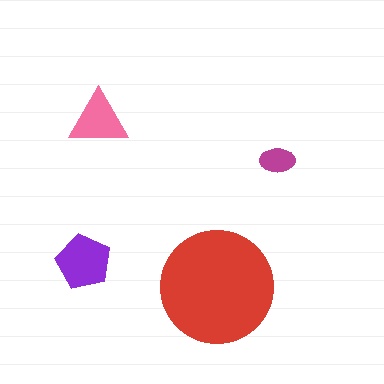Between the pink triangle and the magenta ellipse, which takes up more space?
The pink triangle.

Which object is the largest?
The red circle.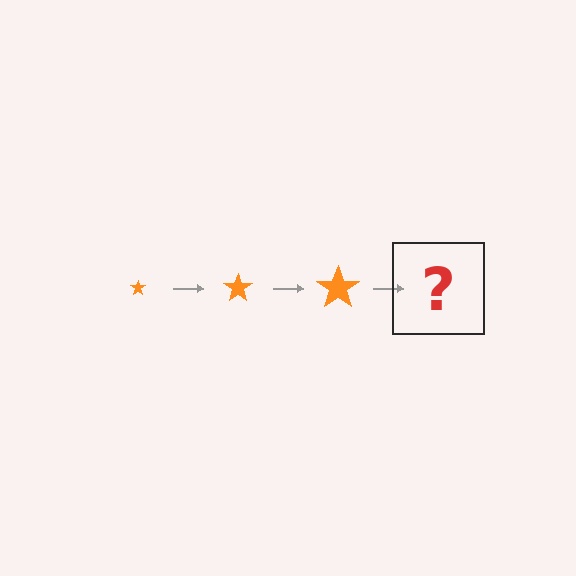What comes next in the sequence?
The next element should be an orange star, larger than the previous one.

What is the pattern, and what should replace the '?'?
The pattern is that the star gets progressively larger each step. The '?' should be an orange star, larger than the previous one.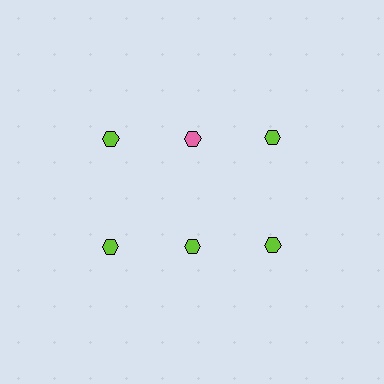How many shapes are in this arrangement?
There are 6 shapes arranged in a grid pattern.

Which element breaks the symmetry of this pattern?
The pink hexagon in the top row, second from left column breaks the symmetry. All other shapes are lime hexagons.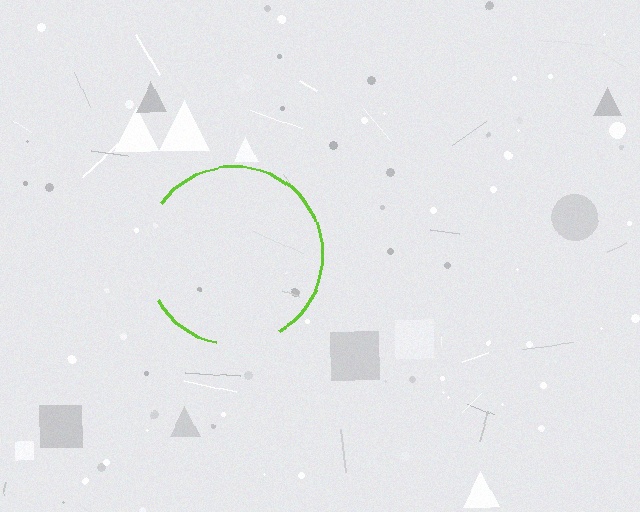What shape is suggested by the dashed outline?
The dashed outline suggests a circle.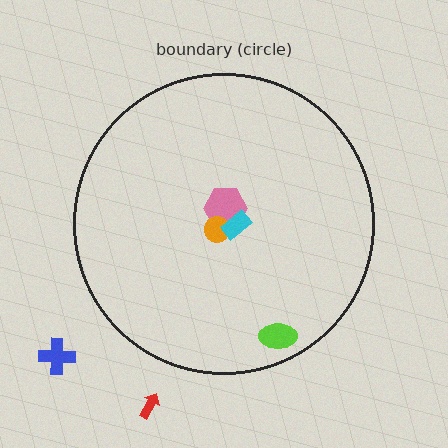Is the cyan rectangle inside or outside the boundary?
Inside.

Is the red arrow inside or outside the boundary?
Outside.